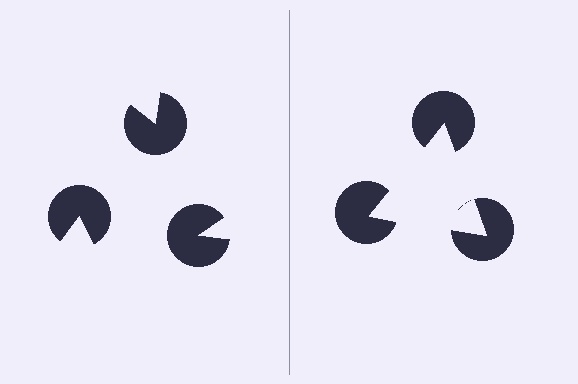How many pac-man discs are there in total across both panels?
6 — 3 on each side.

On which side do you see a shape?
An illusory triangle appears on the right side. On the left side the wedge cuts are rotated, so no coherent shape forms.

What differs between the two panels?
The pac-man discs are positioned identically on both sides; only the wedge orientations differ. On the right they align to a triangle; on the left they are misaligned.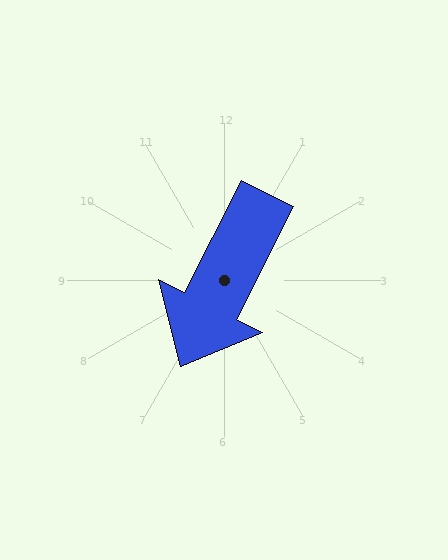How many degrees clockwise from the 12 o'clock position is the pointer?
Approximately 207 degrees.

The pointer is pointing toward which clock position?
Roughly 7 o'clock.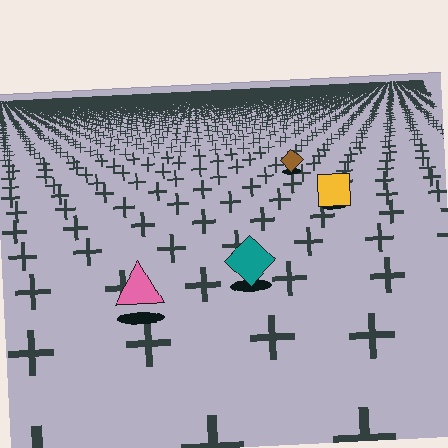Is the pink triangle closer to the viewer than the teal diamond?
Yes. The pink triangle is closer — you can tell from the texture gradient: the ground texture is coarser near it.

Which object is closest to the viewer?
The pink triangle is closest. The texture marks near it are larger and more spread out.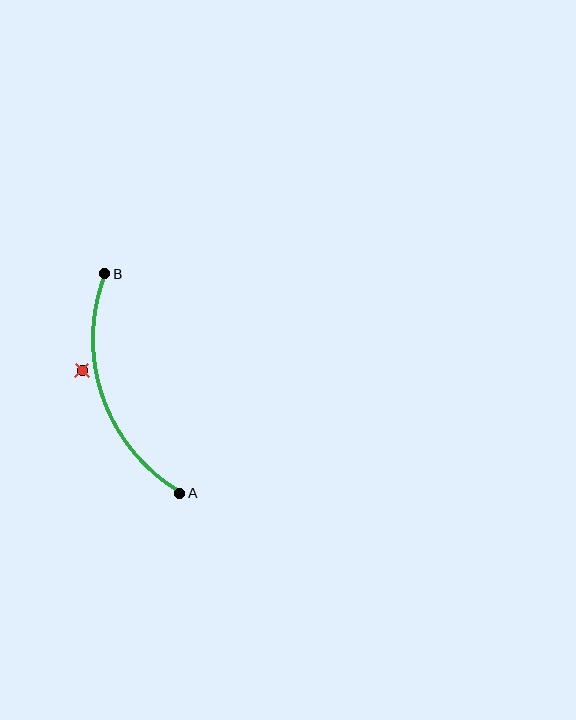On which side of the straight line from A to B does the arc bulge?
The arc bulges to the left of the straight line connecting A and B.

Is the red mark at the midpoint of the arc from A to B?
No — the red mark does not lie on the arc at all. It sits slightly outside the curve.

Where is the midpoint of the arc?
The arc midpoint is the point on the curve farthest from the straight line joining A and B. It sits to the left of that line.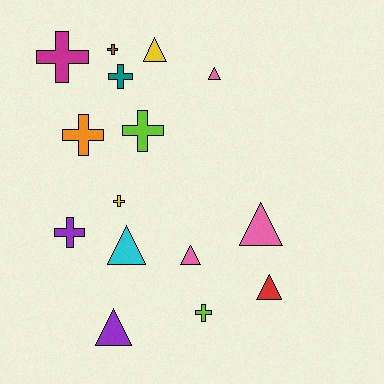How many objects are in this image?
There are 15 objects.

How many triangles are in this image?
There are 7 triangles.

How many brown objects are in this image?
There is 1 brown object.